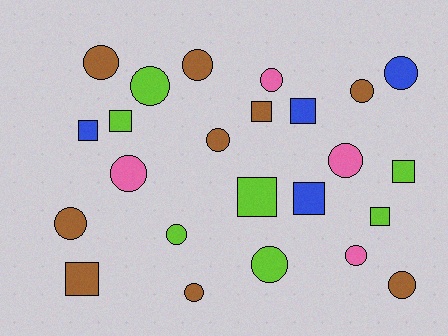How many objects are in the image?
There are 24 objects.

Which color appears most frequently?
Brown, with 9 objects.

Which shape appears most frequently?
Circle, with 15 objects.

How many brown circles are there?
There are 7 brown circles.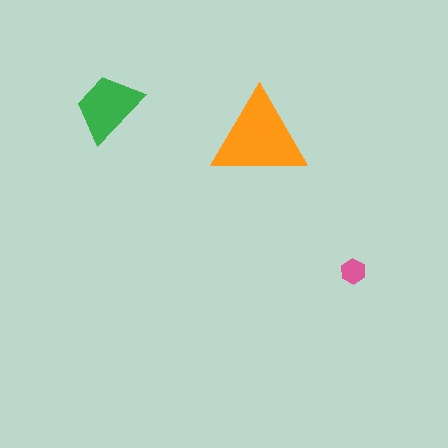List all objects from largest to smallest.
The orange triangle, the green trapezoid, the pink hexagon.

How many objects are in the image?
There are 3 objects in the image.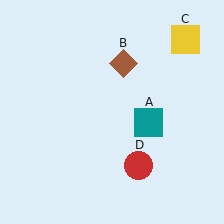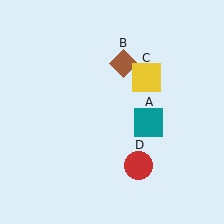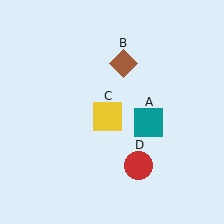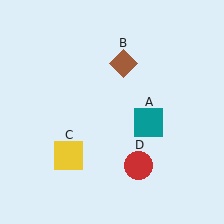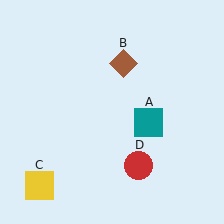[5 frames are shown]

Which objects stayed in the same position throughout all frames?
Teal square (object A) and brown diamond (object B) and red circle (object D) remained stationary.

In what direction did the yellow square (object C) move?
The yellow square (object C) moved down and to the left.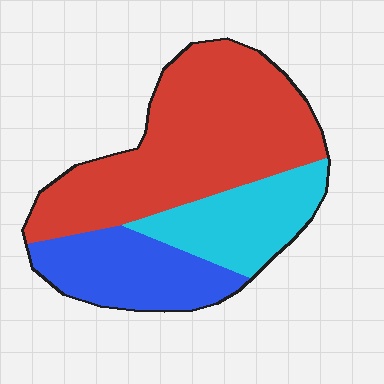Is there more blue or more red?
Red.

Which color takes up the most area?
Red, at roughly 55%.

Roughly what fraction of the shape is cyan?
Cyan takes up between a sixth and a third of the shape.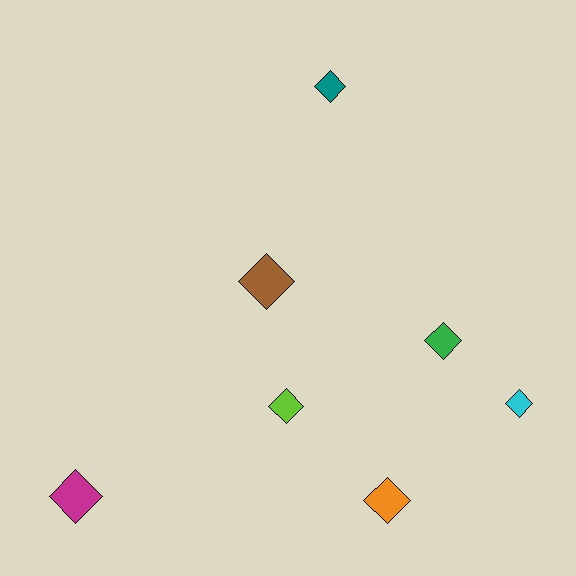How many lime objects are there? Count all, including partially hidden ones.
There is 1 lime object.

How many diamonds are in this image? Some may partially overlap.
There are 7 diamonds.